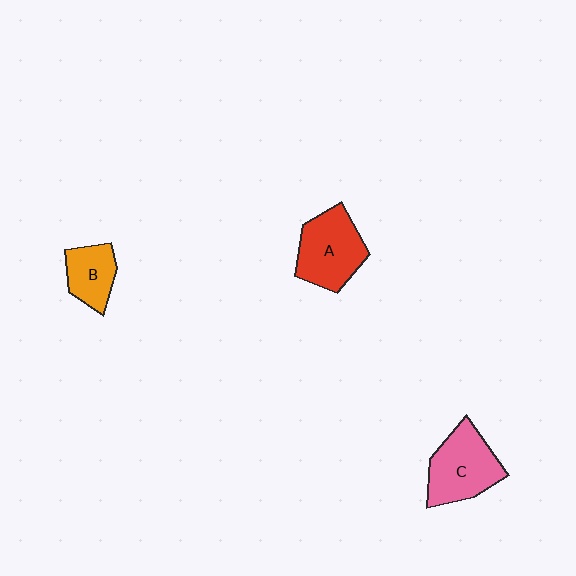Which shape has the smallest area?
Shape B (orange).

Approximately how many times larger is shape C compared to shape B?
Approximately 1.6 times.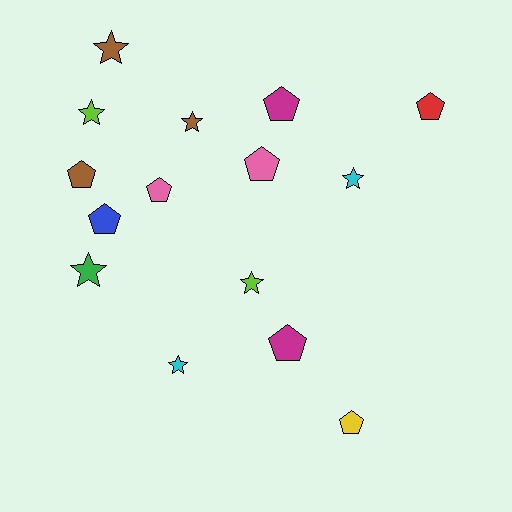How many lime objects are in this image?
There are 2 lime objects.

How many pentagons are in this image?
There are 8 pentagons.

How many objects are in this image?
There are 15 objects.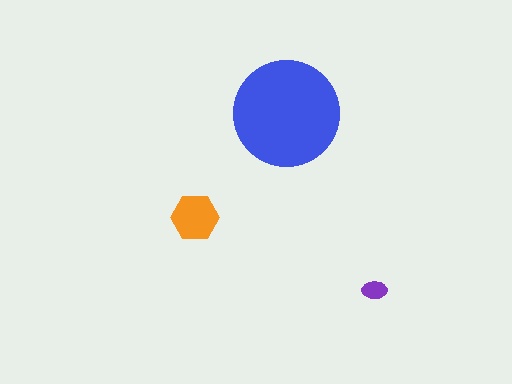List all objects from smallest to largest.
The purple ellipse, the orange hexagon, the blue circle.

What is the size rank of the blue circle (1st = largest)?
1st.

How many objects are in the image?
There are 3 objects in the image.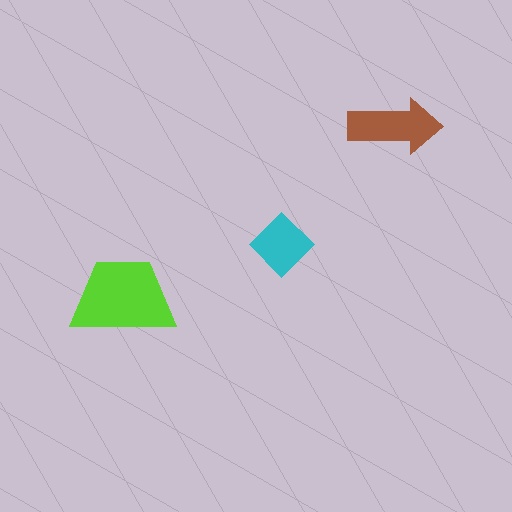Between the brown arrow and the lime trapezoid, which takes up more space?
The lime trapezoid.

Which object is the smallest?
The cyan diamond.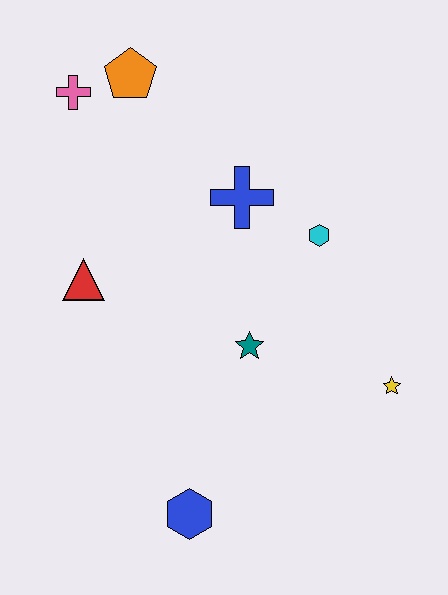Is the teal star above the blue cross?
No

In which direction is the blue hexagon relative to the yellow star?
The blue hexagon is to the left of the yellow star.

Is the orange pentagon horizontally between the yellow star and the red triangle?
Yes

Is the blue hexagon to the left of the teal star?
Yes